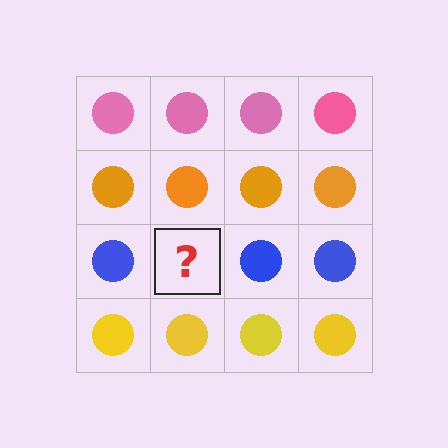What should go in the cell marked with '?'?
The missing cell should contain a blue circle.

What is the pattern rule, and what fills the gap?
The rule is that each row has a consistent color. The gap should be filled with a blue circle.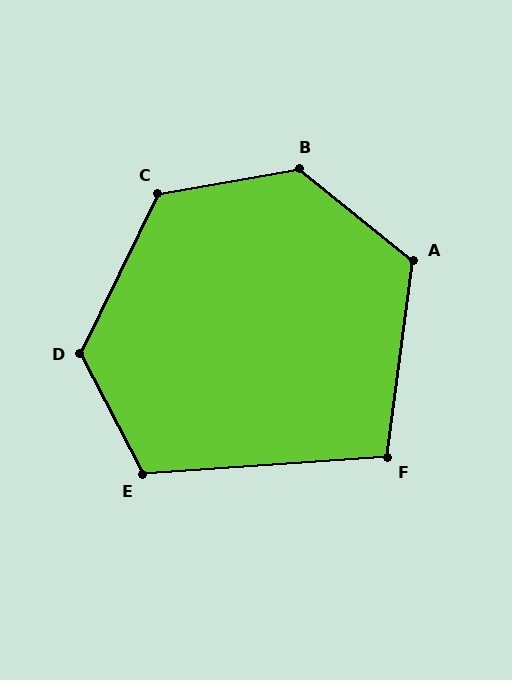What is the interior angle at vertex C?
Approximately 126 degrees (obtuse).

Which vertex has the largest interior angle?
B, at approximately 131 degrees.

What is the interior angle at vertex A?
Approximately 121 degrees (obtuse).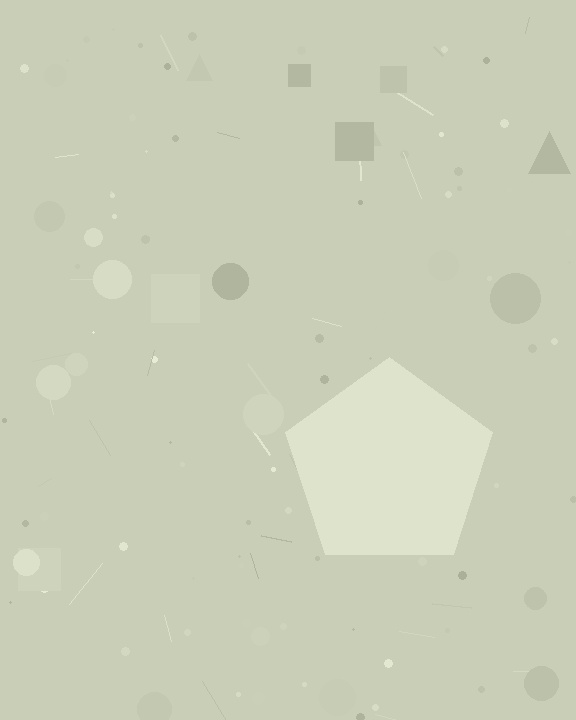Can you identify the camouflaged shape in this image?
The camouflaged shape is a pentagon.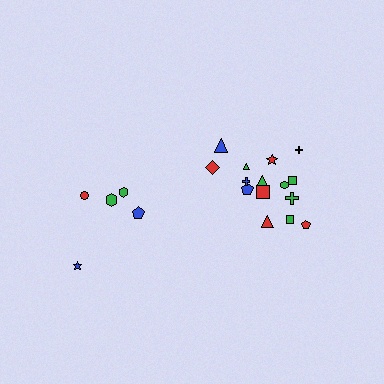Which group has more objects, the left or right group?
The right group.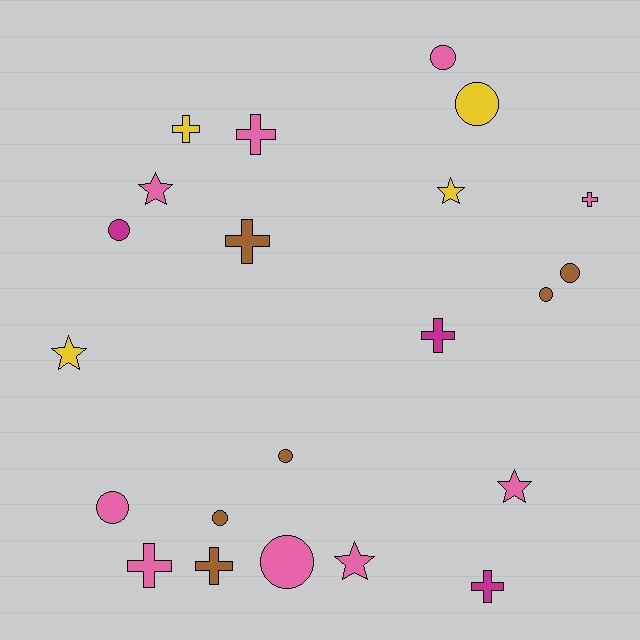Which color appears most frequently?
Pink, with 9 objects.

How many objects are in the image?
There are 22 objects.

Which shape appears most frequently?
Circle, with 9 objects.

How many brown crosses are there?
There are 2 brown crosses.